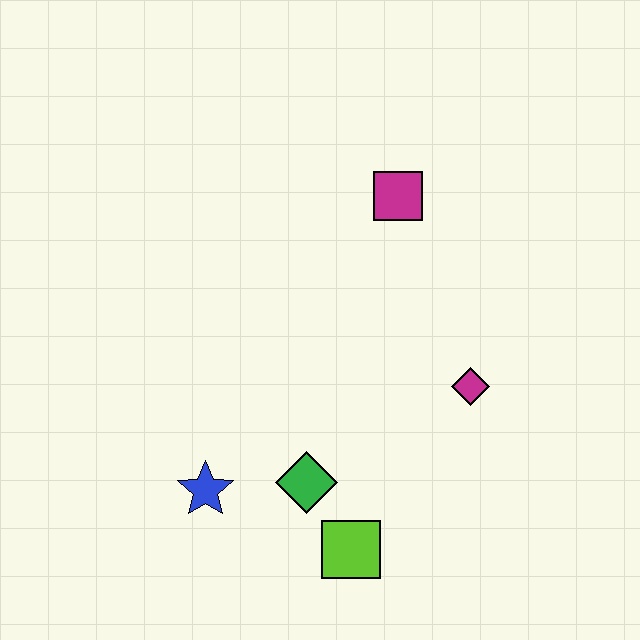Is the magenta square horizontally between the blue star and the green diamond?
No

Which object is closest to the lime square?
The green diamond is closest to the lime square.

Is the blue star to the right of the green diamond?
No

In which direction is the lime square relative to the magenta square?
The lime square is below the magenta square.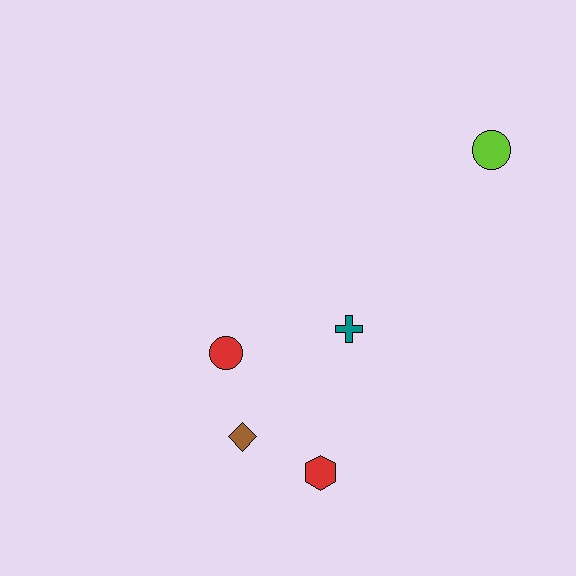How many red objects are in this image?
There are 2 red objects.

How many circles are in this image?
There are 2 circles.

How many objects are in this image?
There are 5 objects.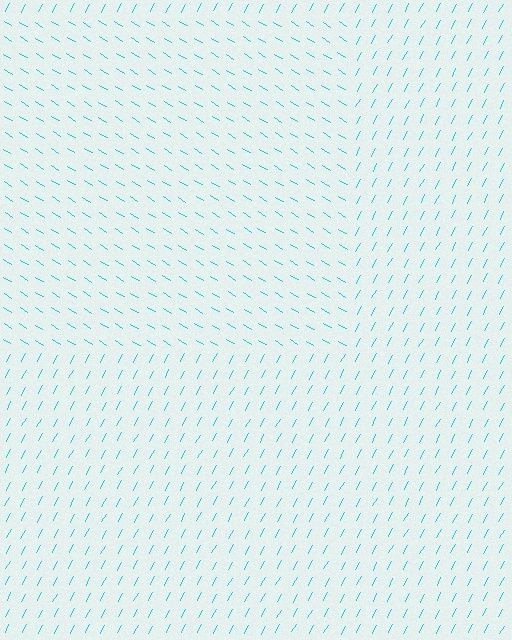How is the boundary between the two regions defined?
The boundary is defined purely by a change in line orientation (approximately 86 degrees difference). All lines are the same color and thickness.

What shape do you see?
I see a rectangle.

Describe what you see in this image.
The image is filled with small cyan line segments. A rectangle region in the image has lines oriented differently from the surrounding lines, creating a visible texture boundary.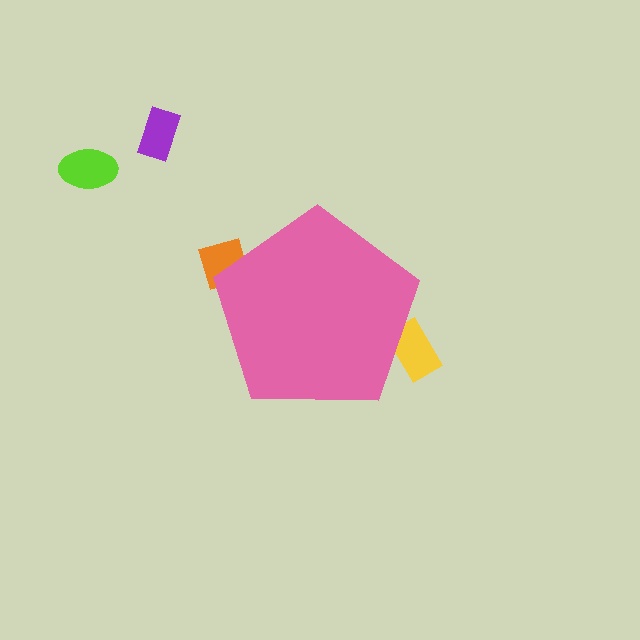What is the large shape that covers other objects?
A pink pentagon.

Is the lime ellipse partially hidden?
No, the lime ellipse is fully visible.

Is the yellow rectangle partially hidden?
Yes, the yellow rectangle is partially hidden behind the pink pentagon.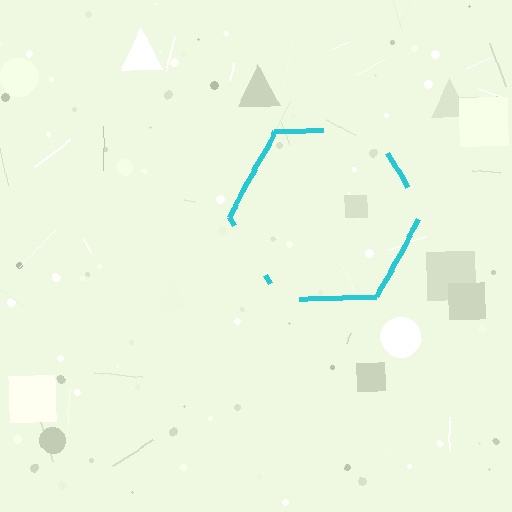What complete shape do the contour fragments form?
The contour fragments form a hexagon.